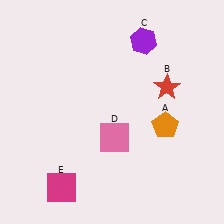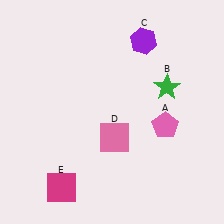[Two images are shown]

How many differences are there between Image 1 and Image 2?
There are 2 differences between the two images.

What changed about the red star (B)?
In Image 1, B is red. In Image 2, it changed to green.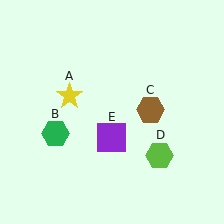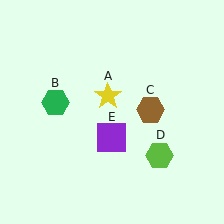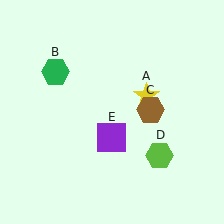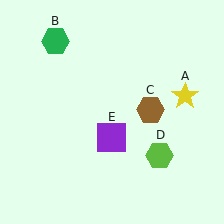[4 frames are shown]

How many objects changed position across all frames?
2 objects changed position: yellow star (object A), green hexagon (object B).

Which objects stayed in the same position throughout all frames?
Brown hexagon (object C) and lime hexagon (object D) and purple square (object E) remained stationary.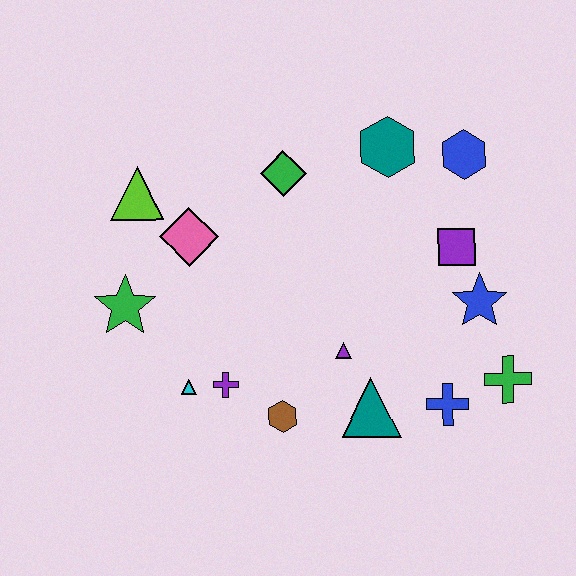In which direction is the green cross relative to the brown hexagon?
The green cross is to the right of the brown hexagon.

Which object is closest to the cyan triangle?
The purple cross is closest to the cyan triangle.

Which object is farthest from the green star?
The green cross is farthest from the green star.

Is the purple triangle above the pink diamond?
No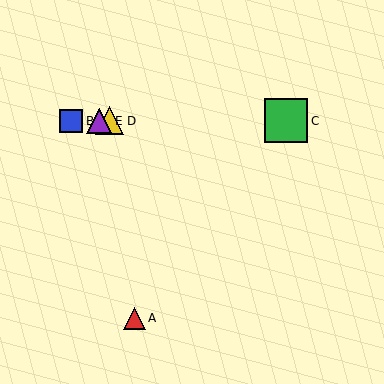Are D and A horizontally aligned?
No, D is at y≈121 and A is at y≈318.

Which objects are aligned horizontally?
Objects B, C, D, E are aligned horizontally.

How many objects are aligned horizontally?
4 objects (B, C, D, E) are aligned horizontally.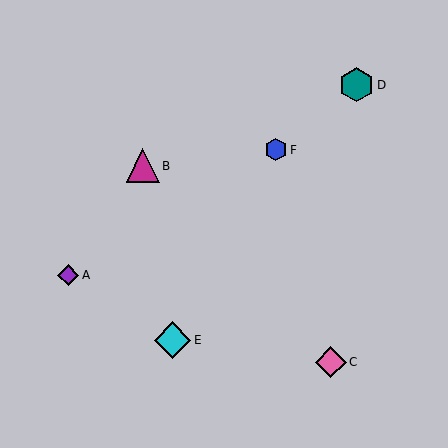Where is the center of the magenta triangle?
The center of the magenta triangle is at (143, 166).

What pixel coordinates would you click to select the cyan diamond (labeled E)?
Click at (173, 340) to select the cyan diamond E.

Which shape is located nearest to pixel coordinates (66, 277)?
The purple diamond (labeled A) at (68, 275) is nearest to that location.